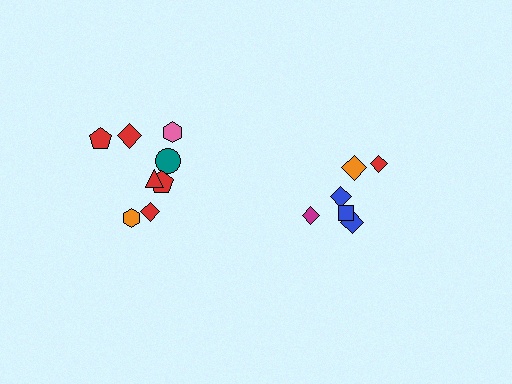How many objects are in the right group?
There are 6 objects.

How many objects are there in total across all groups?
There are 14 objects.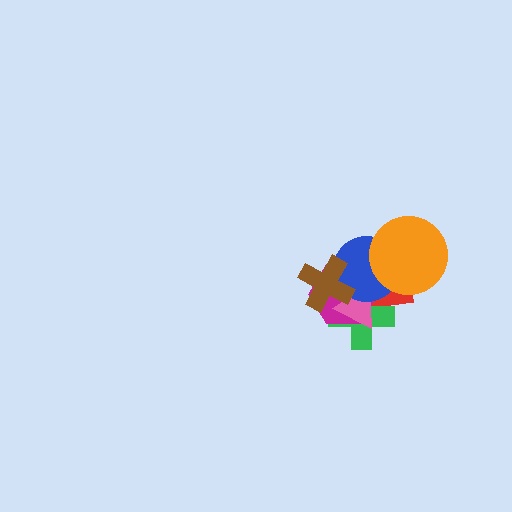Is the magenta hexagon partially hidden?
Yes, it is partially covered by another shape.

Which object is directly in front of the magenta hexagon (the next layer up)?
The pink triangle is directly in front of the magenta hexagon.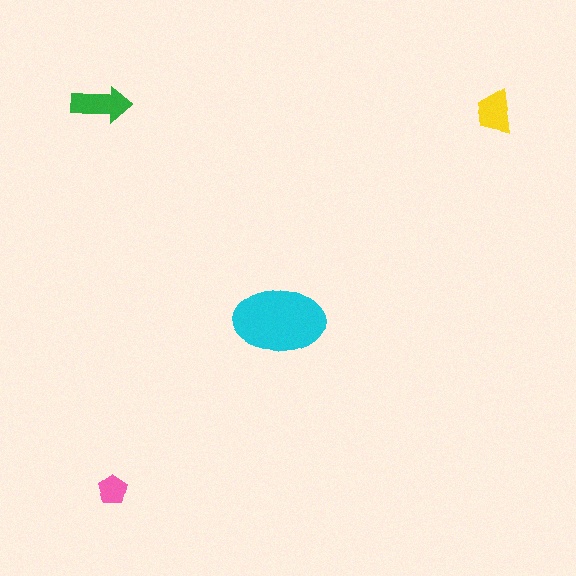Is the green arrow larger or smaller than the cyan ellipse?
Smaller.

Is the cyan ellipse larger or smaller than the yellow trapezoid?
Larger.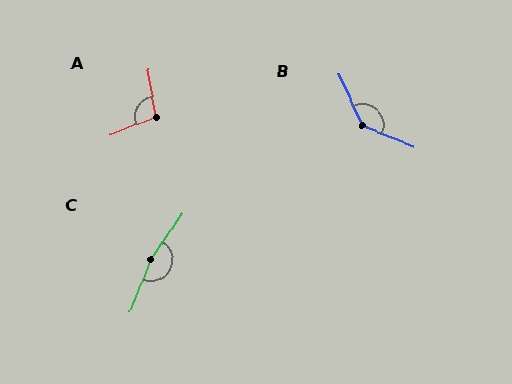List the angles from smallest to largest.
A (103°), B (137°), C (167°).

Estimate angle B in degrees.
Approximately 137 degrees.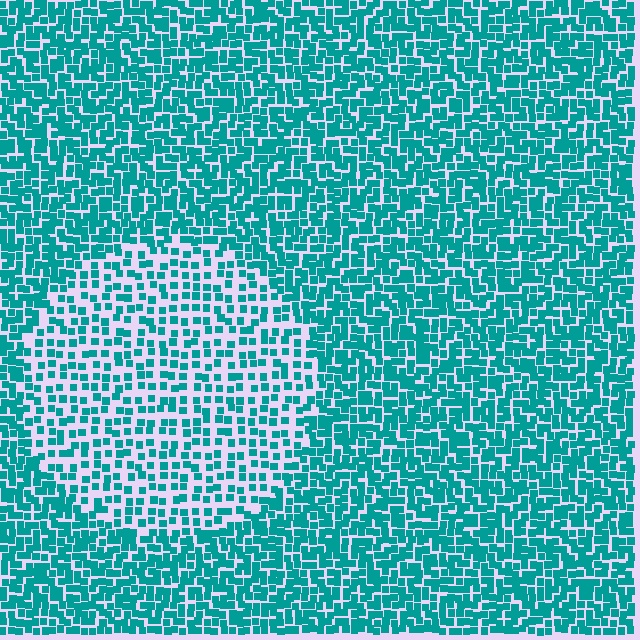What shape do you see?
I see a circle.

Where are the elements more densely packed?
The elements are more densely packed outside the circle boundary.